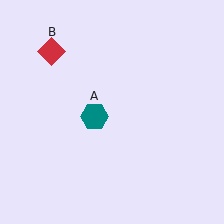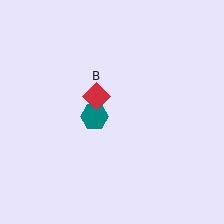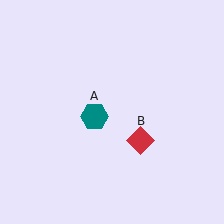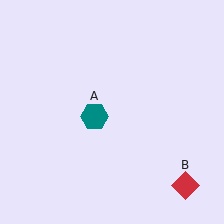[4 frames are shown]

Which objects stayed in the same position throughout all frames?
Teal hexagon (object A) remained stationary.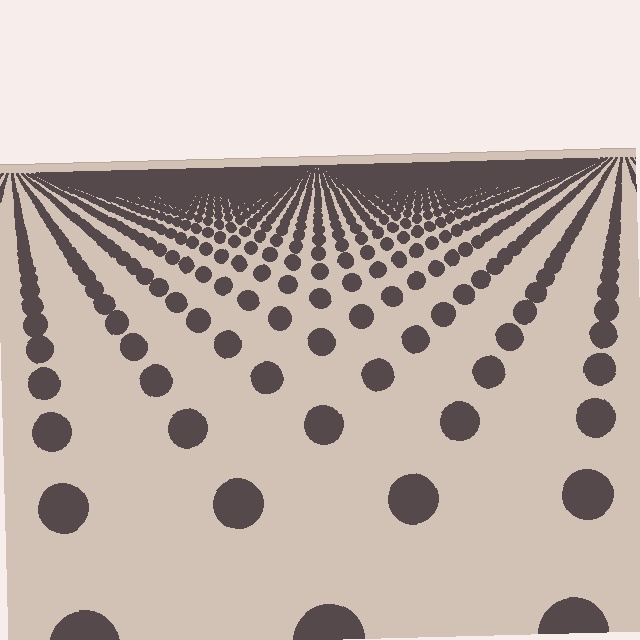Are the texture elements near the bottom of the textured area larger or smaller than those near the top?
Larger. Near the bottom, elements are closer to the viewer and appear at a bigger on-screen size.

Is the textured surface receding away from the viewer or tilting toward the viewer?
The surface is receding away from the viewer. Texture elements get smaller and denser toward the top.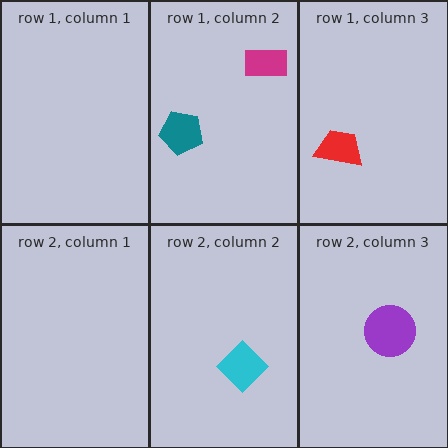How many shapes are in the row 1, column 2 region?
2.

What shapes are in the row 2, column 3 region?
The purple circle.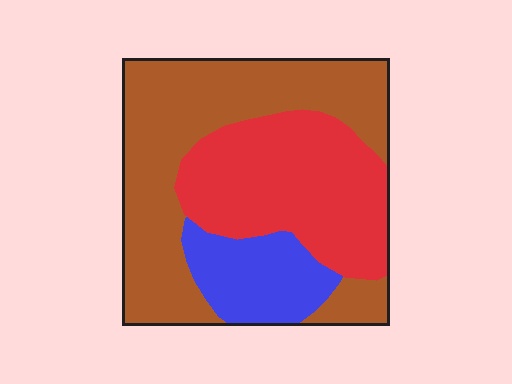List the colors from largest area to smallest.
From largest to smallest: brown, red, blue.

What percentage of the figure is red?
Red takes up about three eighths (3/8) of the figure.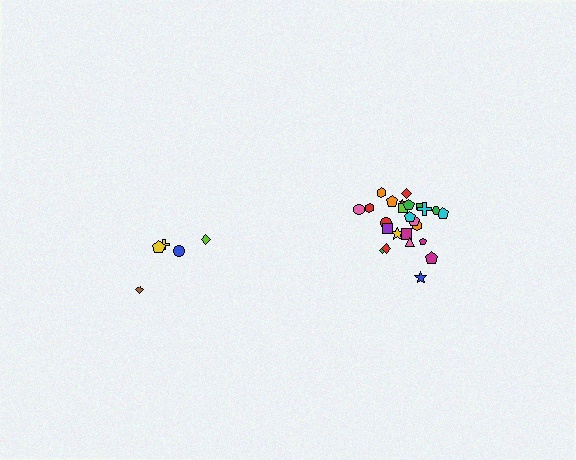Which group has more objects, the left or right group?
The right group.